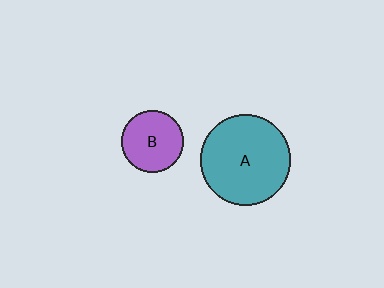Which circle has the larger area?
Circle A (teal).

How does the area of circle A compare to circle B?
Approximately 2.1 times.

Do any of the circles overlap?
No, none of the circles overlap.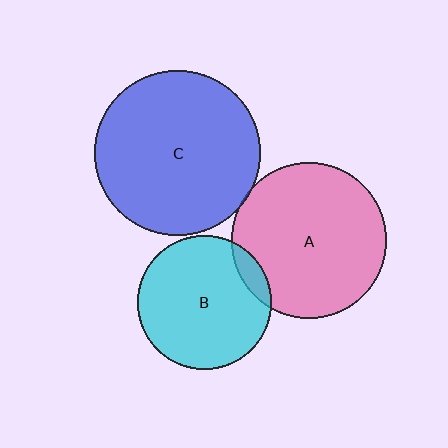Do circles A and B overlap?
Yes.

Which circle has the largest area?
Circle C (blue).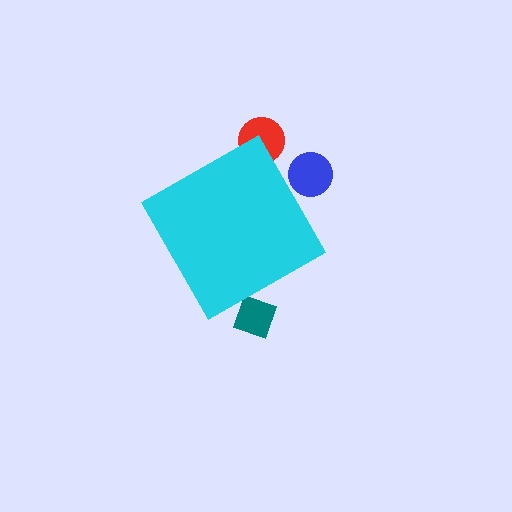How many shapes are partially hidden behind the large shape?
3 shapes are partially hidden.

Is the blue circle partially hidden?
Yes, the blue circle is partially hidden behind the cyan diamond.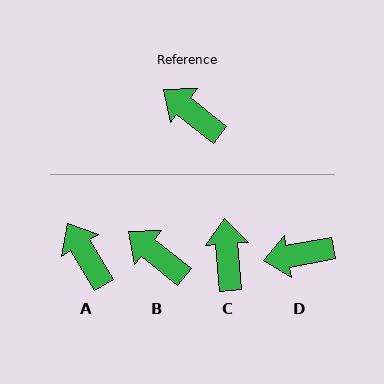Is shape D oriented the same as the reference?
No, it is off by about 49 degrees.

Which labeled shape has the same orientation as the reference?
B.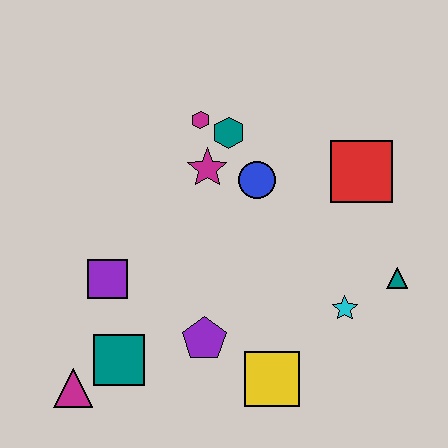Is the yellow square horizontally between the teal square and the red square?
Yes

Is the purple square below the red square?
Yes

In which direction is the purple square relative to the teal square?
The purple square is above the teal square.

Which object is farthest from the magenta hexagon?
The magenta triangle is farthest from the magenta hexagon.